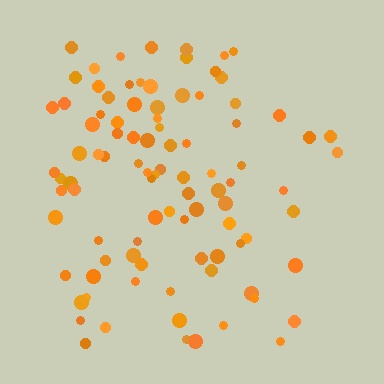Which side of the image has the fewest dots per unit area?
The right.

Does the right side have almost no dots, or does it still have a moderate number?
Still a moderate number, just noticeably fewer than the left.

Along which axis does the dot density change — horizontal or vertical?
Horizontal.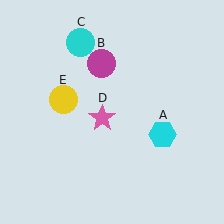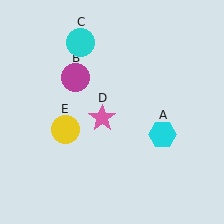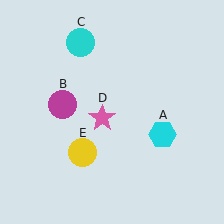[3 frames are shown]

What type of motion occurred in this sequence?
The magenta circle (object B), yellow circle (object E) rotated counterclockwise around the center of the scene.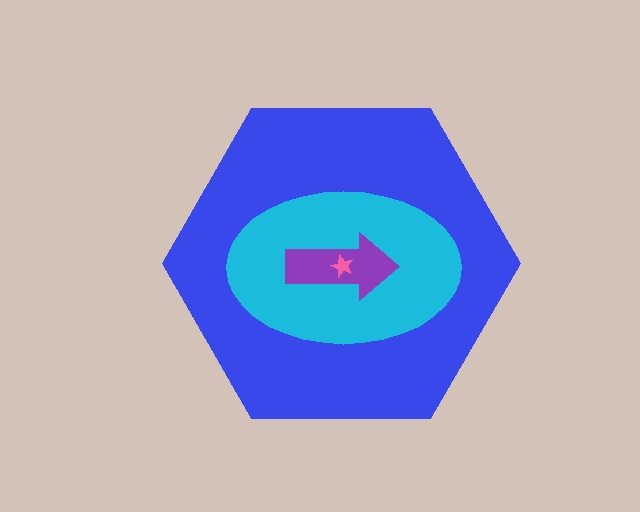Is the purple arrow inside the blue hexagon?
Yes.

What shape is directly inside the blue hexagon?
The cyan ellipse.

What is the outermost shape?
The blue hexagon.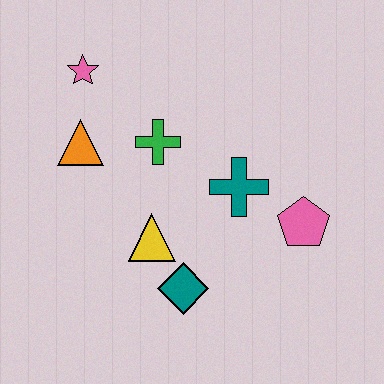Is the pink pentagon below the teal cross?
Yes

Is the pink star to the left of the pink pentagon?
Yes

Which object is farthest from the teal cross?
The pink star is farthest from the teal cross.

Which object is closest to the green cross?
The orange triangle is closest to the green cross.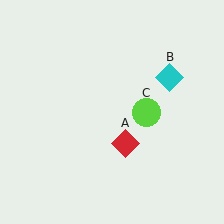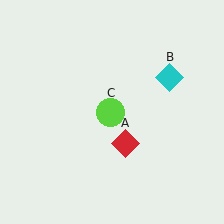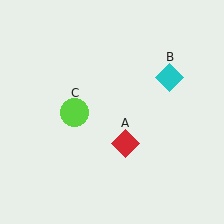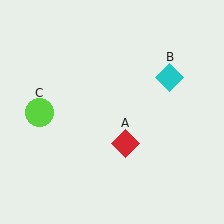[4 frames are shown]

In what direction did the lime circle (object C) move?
The lime circle (object C) moved left.